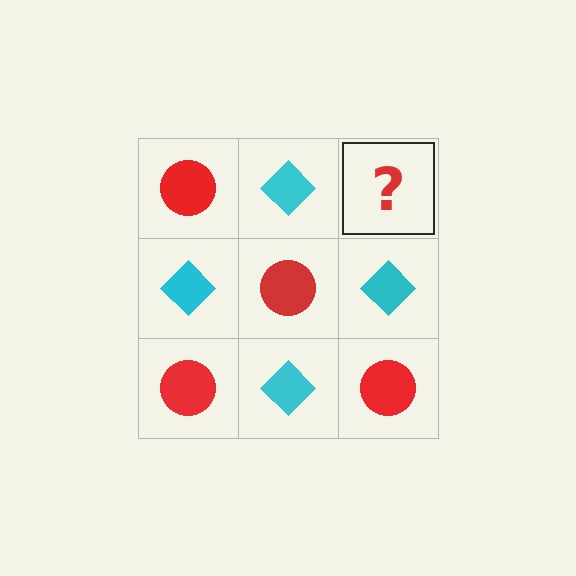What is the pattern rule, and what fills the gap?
The rule is that it alternates red circle and cyan diamond in a checkerboard pattern. The gap should be filled with a red circle.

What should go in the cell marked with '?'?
The missing cell should contain a red circle.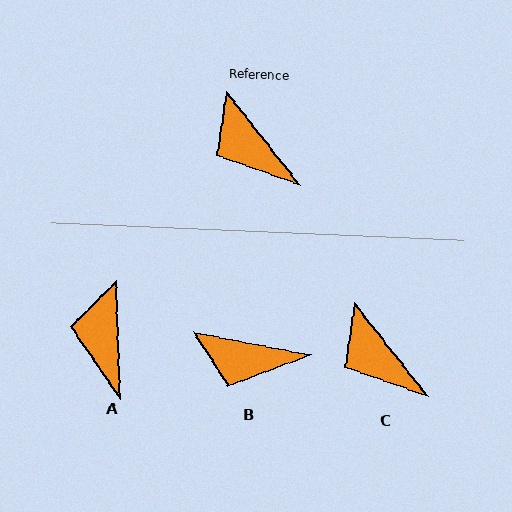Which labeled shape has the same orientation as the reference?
C.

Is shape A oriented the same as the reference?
No, it is off by about 36 degrees.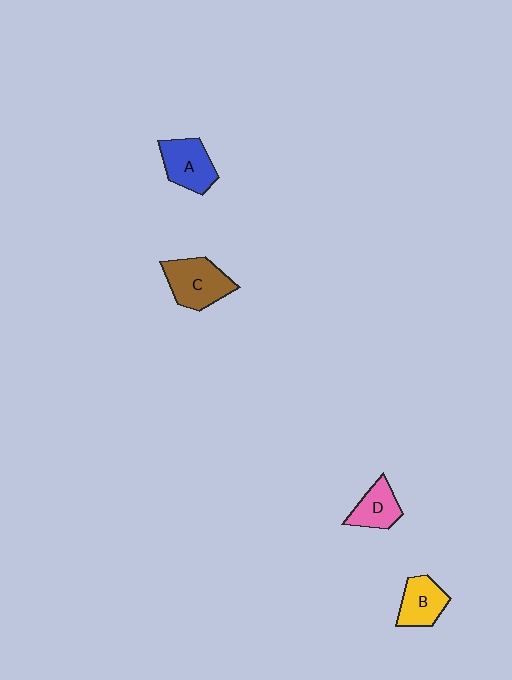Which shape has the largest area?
Shape C (brown).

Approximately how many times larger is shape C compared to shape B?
Approximately 1.3 times.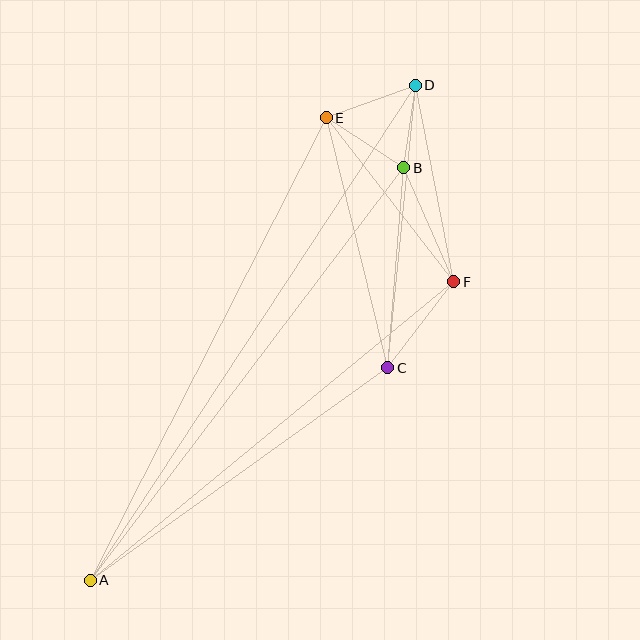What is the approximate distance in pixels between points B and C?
The distance between B and C is approximately 201 pixels.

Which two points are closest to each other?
Points B and D are closest to each other.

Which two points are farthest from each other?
Points A and D are farthest from each other.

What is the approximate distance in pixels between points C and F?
The distance between C and F is approximately 109 pixels.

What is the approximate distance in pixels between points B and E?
The distance between B and E is approximately 92 pixels.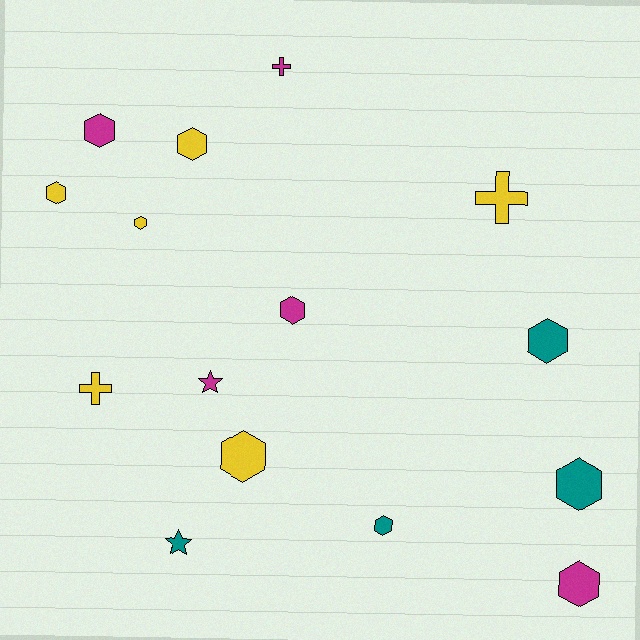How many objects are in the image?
There are 15 objects.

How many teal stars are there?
There is 1 teal star.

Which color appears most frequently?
Yellow, with 6 objects.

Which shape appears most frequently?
Hexagon, with 10 objects.